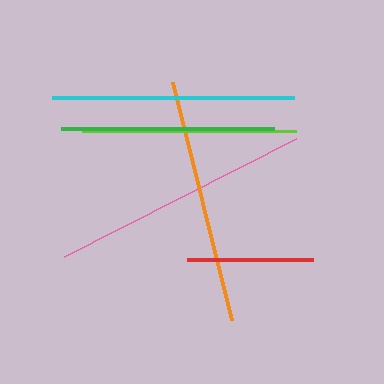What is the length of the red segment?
The red segment is approximately 126 pixels long.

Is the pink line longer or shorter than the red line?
The pink line is longer than the red line.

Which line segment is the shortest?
The red line is the shortest at approximately 126 pixels.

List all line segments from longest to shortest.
From longest to shortest: pink, orange, cyan, lime, green, red.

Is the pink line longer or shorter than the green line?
The pink line is longer than the green line.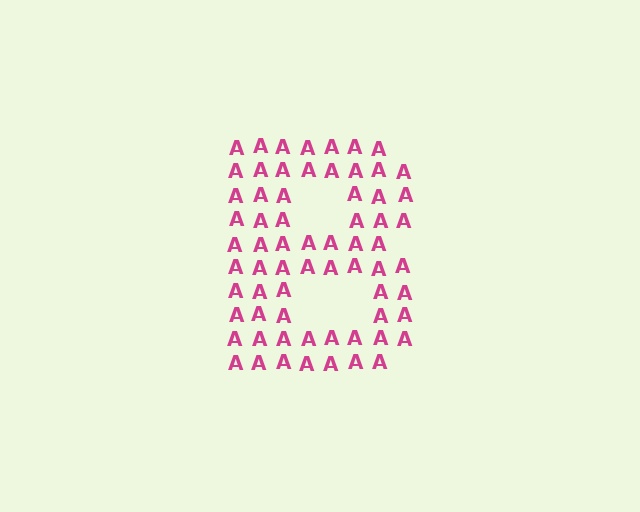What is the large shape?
The large shape is the letter B.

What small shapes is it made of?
It is made of small letter A's.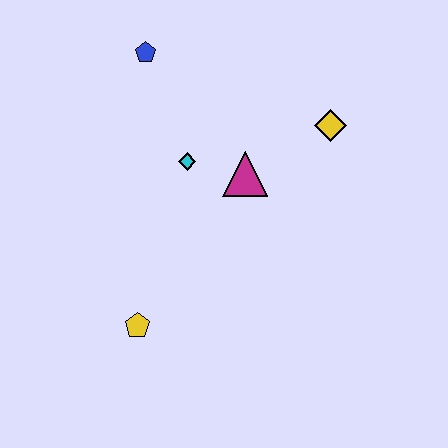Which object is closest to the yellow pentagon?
The cyan diamond is closest to the yellow pentagon.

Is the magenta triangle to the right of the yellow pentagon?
Yes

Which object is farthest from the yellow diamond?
The yellow pentagon is farthest from the yellow diamond.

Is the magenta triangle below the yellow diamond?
Yes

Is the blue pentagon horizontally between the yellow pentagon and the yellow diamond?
Yes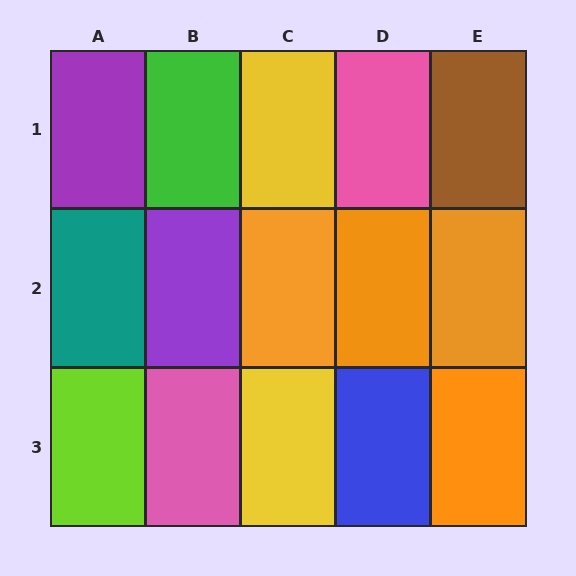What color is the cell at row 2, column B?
Purple.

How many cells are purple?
2 cells are purple.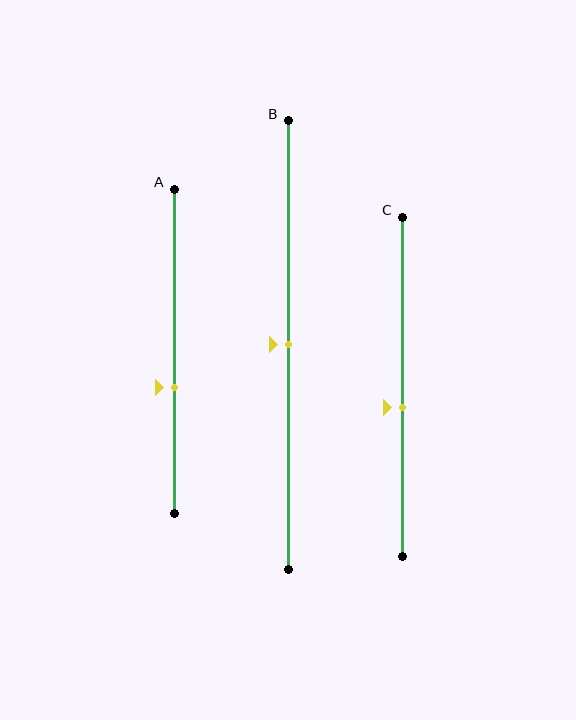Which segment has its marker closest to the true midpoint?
Segment B has its marker closest to the true midpoint.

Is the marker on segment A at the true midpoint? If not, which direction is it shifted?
No, the marker on segment A is shifted downward by about 11% of the segment length.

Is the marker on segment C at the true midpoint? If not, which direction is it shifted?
No, the marker on segment C is shifted downward by about 6% of the segment length.